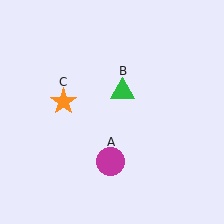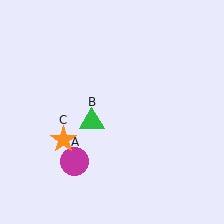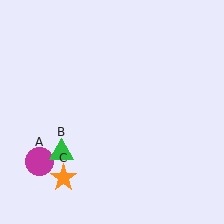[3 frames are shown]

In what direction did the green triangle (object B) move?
The green triangle (object B) moved down and to the left.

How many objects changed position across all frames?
3 objects changed position: magenta circle (object A), green triangle (object B), orange star (object C).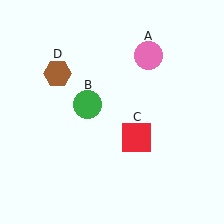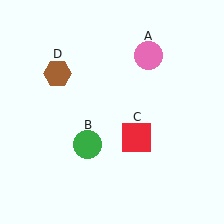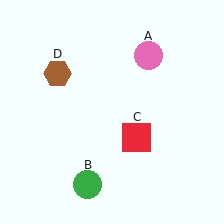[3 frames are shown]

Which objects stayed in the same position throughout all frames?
Pink circle (object A) and red square (object C) and brown hexagon (object D) remained stationary.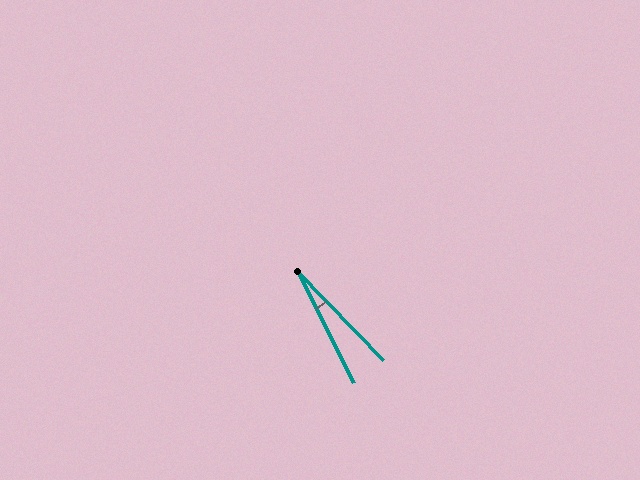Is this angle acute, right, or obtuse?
It is acute.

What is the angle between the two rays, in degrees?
Approximately 17 degrees.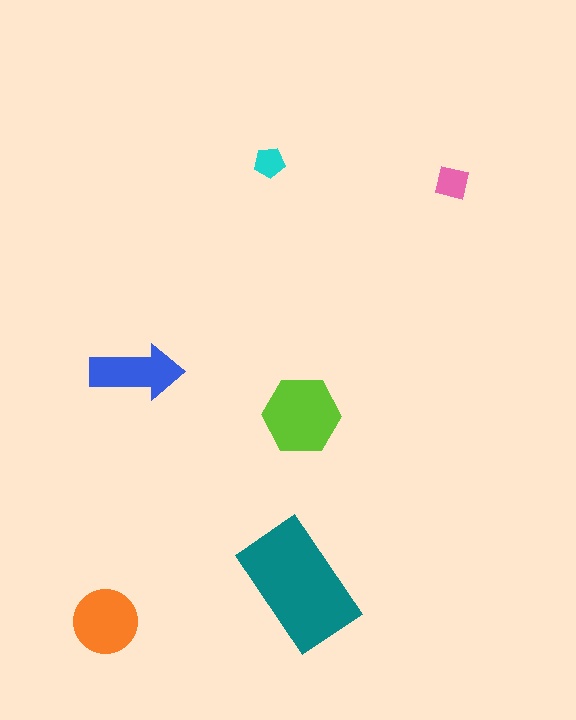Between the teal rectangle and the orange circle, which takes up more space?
The teal rectangle.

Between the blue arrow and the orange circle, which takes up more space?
The orange circle.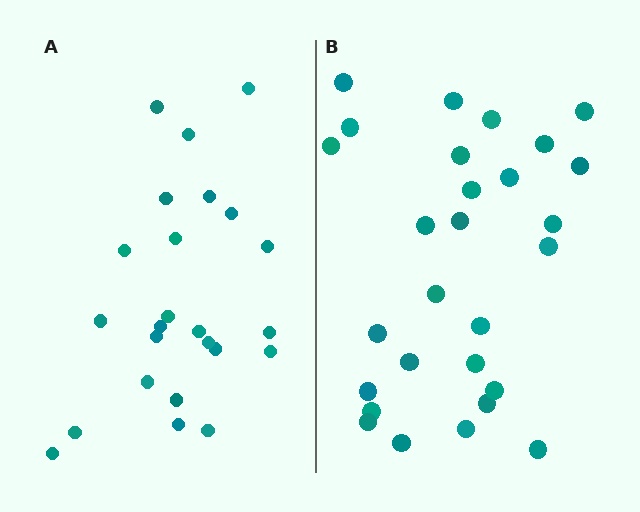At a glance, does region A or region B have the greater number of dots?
Region B (the right region) has more dots.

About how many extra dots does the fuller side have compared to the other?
Region B has about 4 more dots than region A.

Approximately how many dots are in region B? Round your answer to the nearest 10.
About 30 dots. (The exact count is 28, which rounds to 30.)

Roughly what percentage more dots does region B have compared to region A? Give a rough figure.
About 15% more.